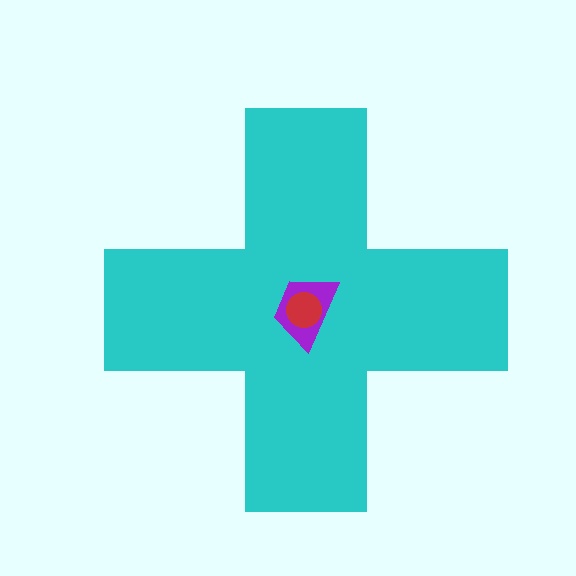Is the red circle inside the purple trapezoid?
Yes.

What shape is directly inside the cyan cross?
The purple trapezoid.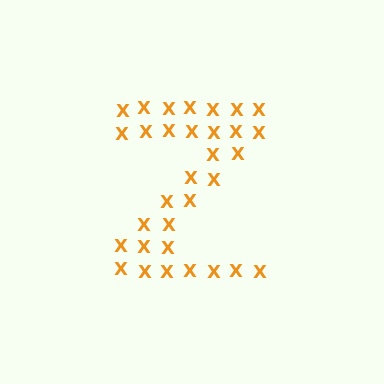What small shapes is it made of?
It is made of small letter X's.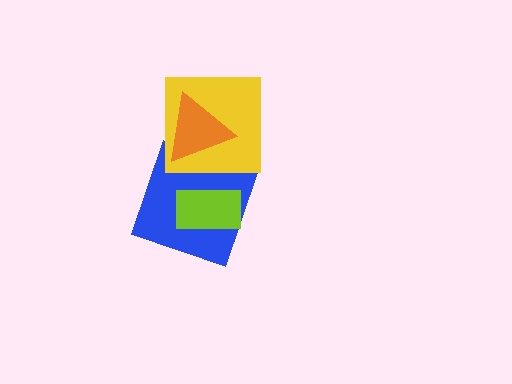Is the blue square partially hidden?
Yes, it is partially covered by another shape.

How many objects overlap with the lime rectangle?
1 object overlaps with the lime rectangle.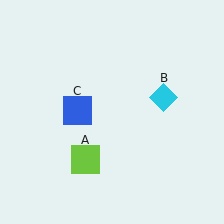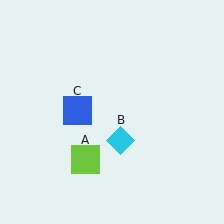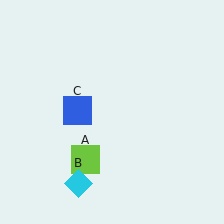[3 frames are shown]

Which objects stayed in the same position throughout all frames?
Lime square (object A) and blue square (object C) remained stationary.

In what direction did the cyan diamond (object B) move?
The cyan diamond (object B) moved down and to the left.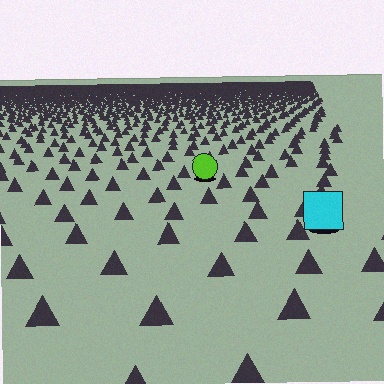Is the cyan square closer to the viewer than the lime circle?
Yes. The cyan square is closer — you can tell from the texture gradient: the ground texture is coarser near it.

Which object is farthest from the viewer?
The lime circle is farthest from the viewer. It appears smaller and the ground texture around it is denser.